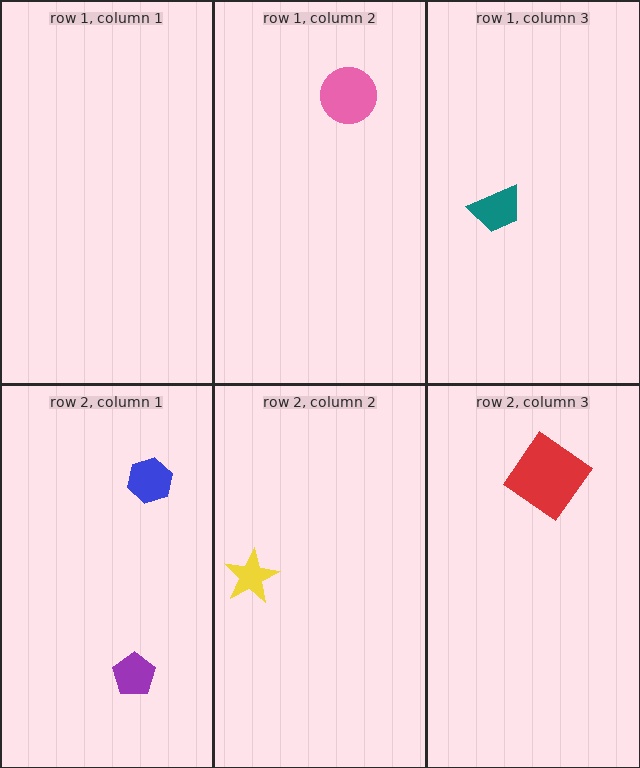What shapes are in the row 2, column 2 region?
The yellow star.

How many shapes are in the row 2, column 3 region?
1.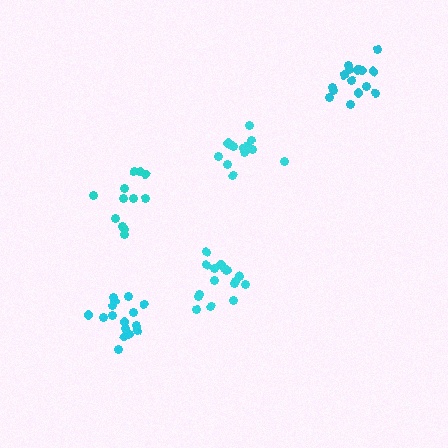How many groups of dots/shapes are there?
There are 5 groups.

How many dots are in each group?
Group 1: 13 dots, Group 2: 16 dots, Group 3: 16 dots, Group 4: 16 dots, Group 5: 12 dots (73 total).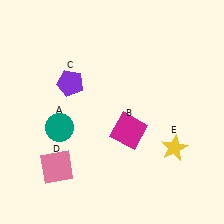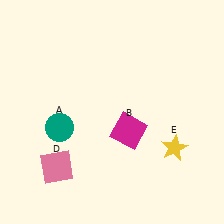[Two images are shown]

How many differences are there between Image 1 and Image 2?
There is 1 difference between the two images.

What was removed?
The purple pentagon (C) was removed in Image 2.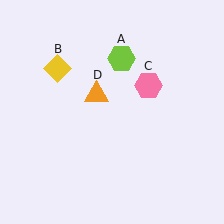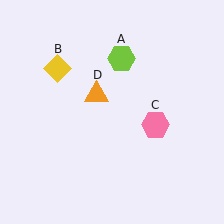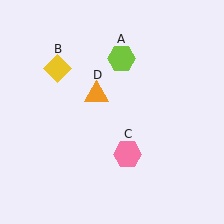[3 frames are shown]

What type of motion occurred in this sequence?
The pink hexagon (object C) rotated clockwise around the center of the scene.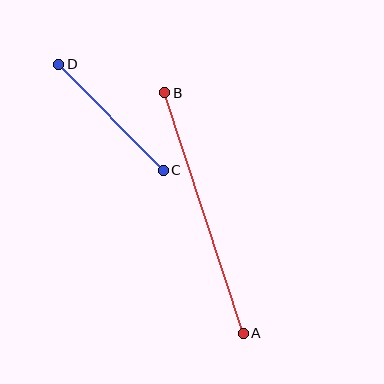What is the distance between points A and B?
The distance is approximately 253 pixels.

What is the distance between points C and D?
The distance is approximately 149 pixels.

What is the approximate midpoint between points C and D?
The midpoint is at approximately (111, 117) pixels.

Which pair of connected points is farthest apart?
Points A and B are farthest apart.